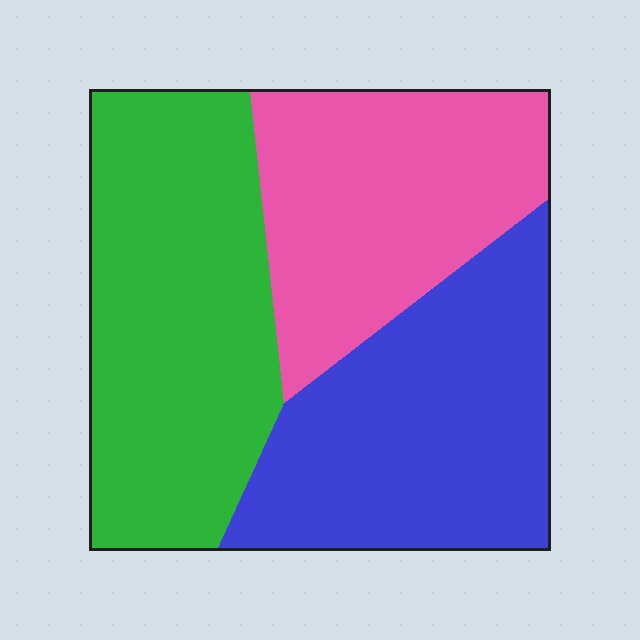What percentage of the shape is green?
Green takes up about three eighths (3/8) of the shape.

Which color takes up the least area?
Pink, at roughly 30%.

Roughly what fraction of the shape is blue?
Blue takes up about one third (1/3) of the shape.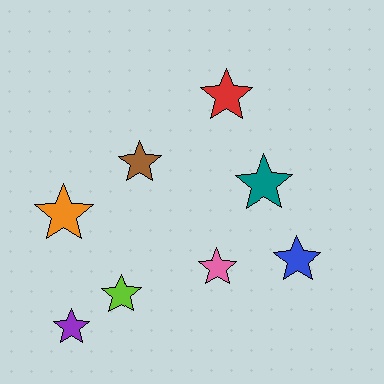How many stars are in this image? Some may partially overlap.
There are 8 stars.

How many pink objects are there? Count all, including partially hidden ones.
There is 1 pink object.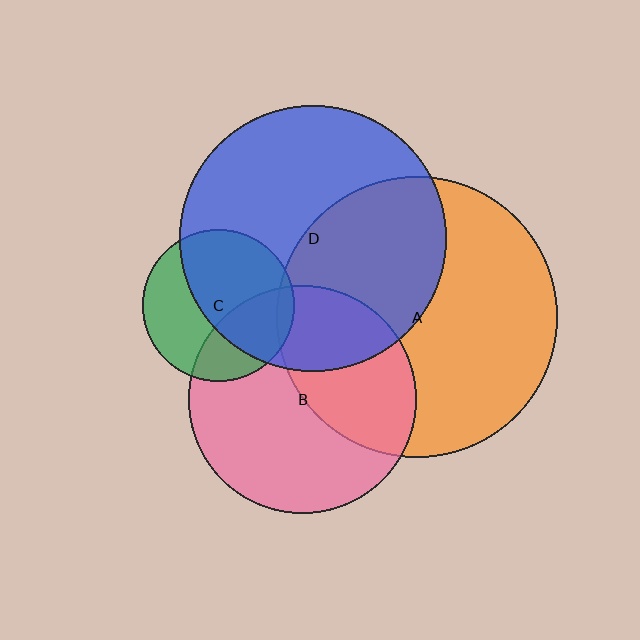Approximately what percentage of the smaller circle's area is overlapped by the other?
Approximately 60%.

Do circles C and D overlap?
Yes.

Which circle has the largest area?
Circle A (orange).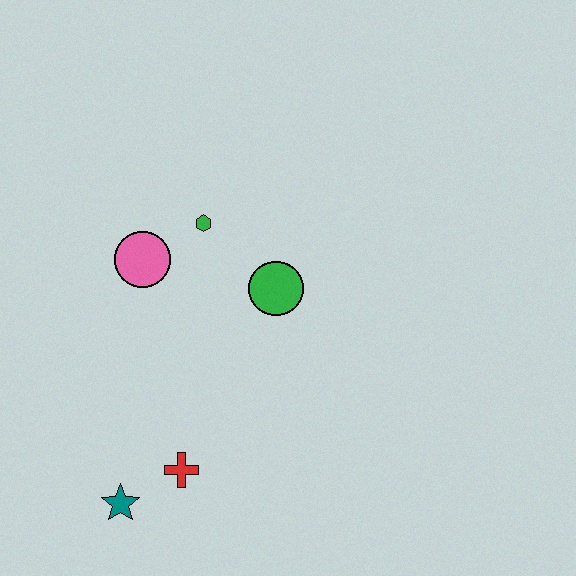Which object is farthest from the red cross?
The green hexagon is farthest from the red cross.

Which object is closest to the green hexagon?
The pink circle is closest to the green hexagon.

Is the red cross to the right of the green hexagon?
No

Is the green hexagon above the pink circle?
Yes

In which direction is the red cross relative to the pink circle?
The red cross is below the pink circle.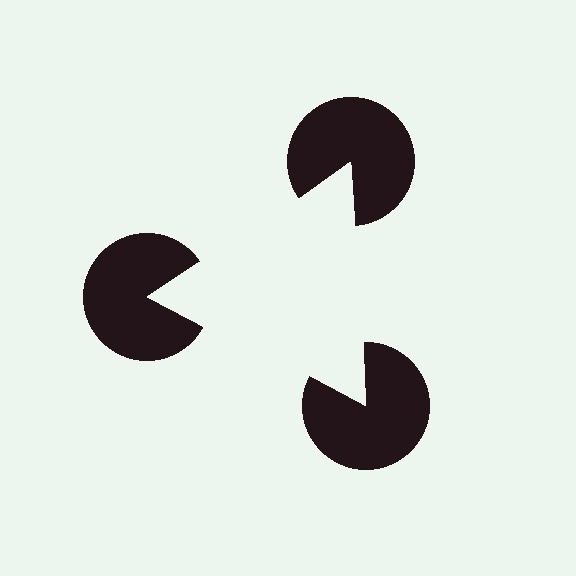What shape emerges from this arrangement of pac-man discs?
An illusory triangle — its edges are inferred from the aligned wedge cuts in the pac-man discs, not physically drawn.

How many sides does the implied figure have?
3 sides.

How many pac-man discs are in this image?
There are 3 — one at each vertex of the illusory triangle.